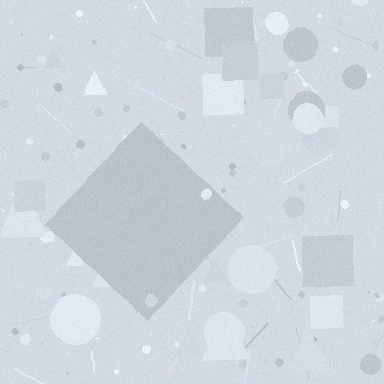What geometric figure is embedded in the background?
A diamond is embedded in the background.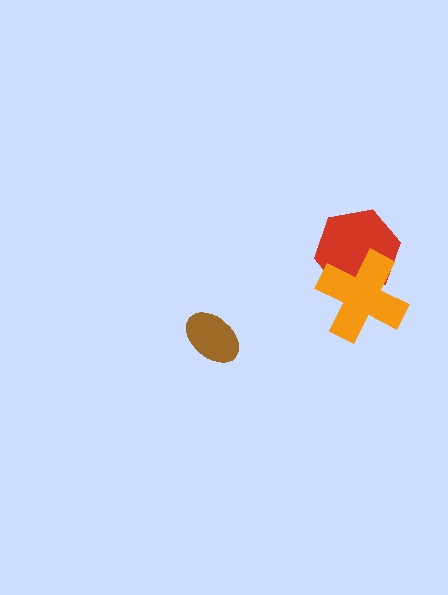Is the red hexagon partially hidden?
Yes, it is partially covered by another shape.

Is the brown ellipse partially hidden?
No, no other shape covers it.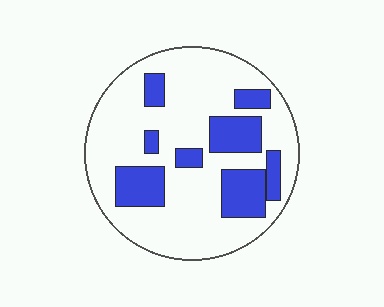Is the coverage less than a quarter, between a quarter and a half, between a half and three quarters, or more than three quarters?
Between a quarter and a half.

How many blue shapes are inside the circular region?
8.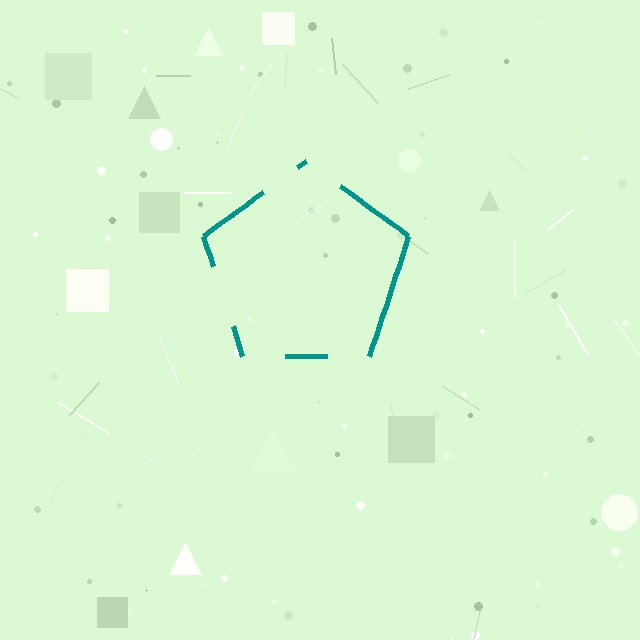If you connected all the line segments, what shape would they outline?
They would outline a pentagon.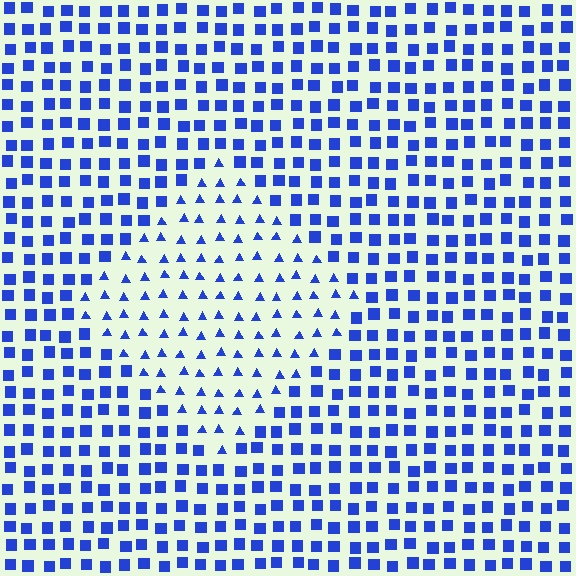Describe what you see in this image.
The image is filled with small blue elements arranged in a uniform grid. A diamond-shaped region contains triangles, while the surrounding area contains squares. The boundary is defined purely by the change in element shape.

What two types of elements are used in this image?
The image uses triangles inside the diamond region and squares outside it.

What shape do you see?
I see a diamond.